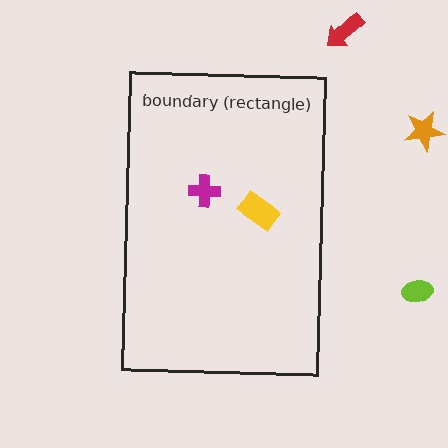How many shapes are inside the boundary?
2 inside, 3 outside.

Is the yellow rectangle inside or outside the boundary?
Inside.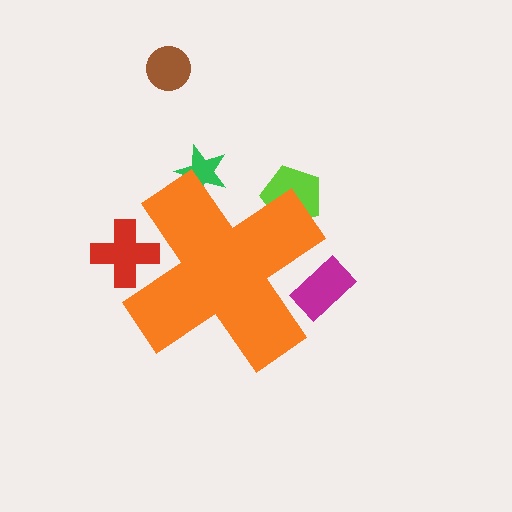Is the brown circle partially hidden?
No, the brown circle is fully visible.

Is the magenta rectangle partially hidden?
Yes, the magenta rectangle is partially hidden behind the orange cross.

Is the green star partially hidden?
Yes, the green star is partially hidden behind the orange cross.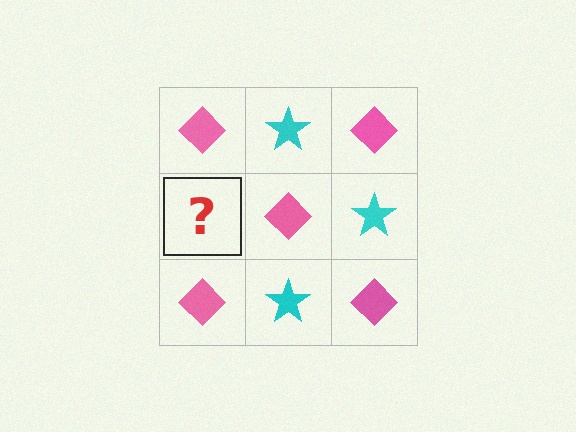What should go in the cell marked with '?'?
The missing cell should contain a cyan star.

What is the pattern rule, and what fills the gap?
The rule is that it alternates pink diamond and cyan star in a checkerboard pattern. The gap should be filled with a cyan star.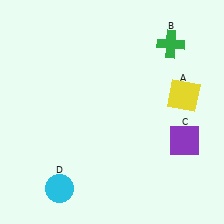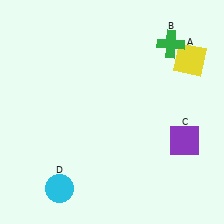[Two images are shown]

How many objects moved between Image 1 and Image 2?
1 object moved between the two images.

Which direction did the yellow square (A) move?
The yellow square (A) moved up.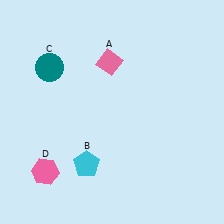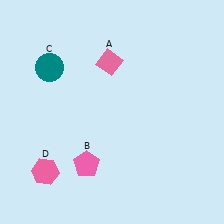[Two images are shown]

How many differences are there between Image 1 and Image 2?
There is 1 difference between the two images.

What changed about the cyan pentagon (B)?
In Image 1, B is cyan. In Image 2, it changed to pink.